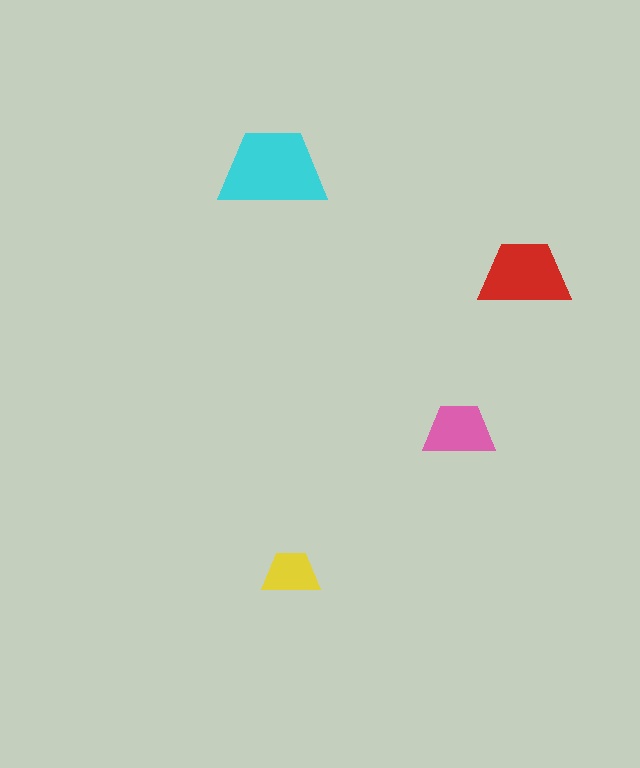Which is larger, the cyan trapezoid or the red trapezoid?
The cyan one.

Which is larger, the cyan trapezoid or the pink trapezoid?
The cyan one.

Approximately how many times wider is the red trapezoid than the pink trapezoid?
About 1.5 times wider.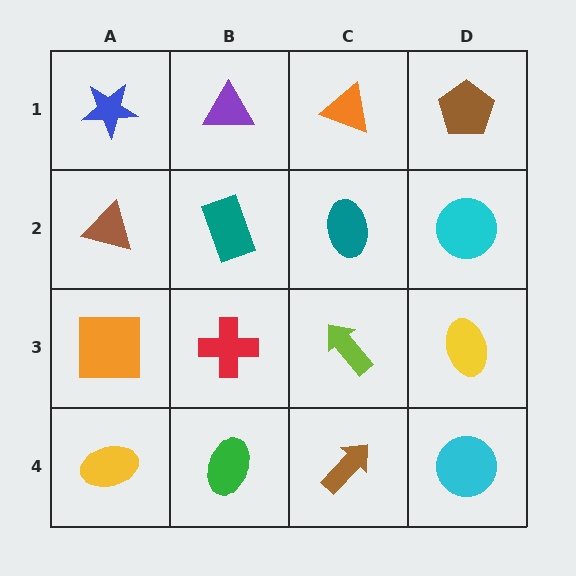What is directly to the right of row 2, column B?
A teal ellipse.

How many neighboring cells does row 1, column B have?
3.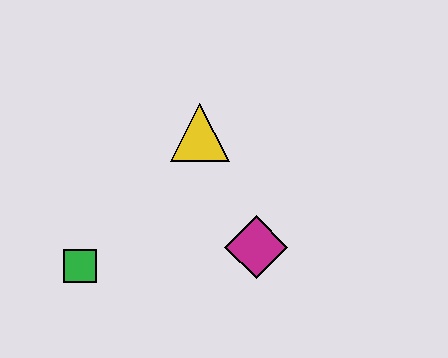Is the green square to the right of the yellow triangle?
No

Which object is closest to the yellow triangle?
The magenta diamond is closest to the yellow triangle.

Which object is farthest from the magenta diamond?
The green square is farthest from the magenta diamond.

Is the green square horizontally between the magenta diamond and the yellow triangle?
No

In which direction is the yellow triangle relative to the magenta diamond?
The yellow triangle is above the magenta diamond.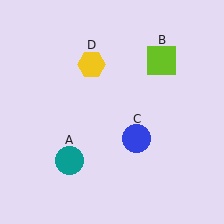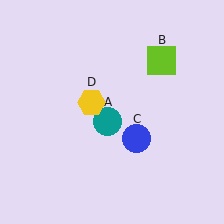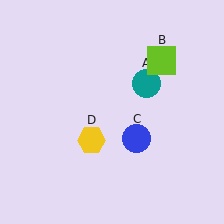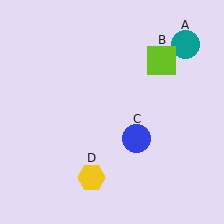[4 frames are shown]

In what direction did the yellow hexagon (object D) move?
The yellow hexagon (object D) moved down.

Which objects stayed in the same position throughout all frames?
Lime square (object B) and blue circle (object C) remained stationary.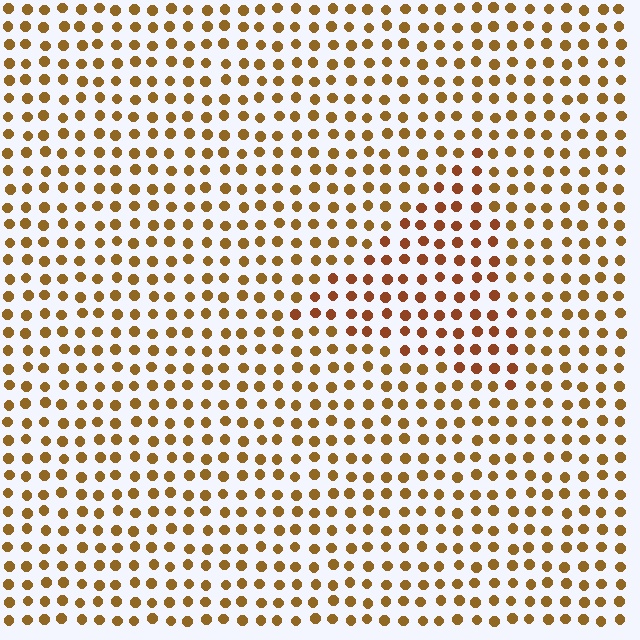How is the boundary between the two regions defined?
The boundary is defined purely by a slight shift in hue (about 21 degrees). Spacing, size, and orientation are identical on both sides.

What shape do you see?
I see a triangle.